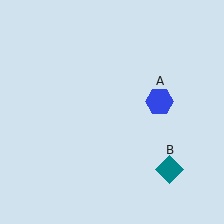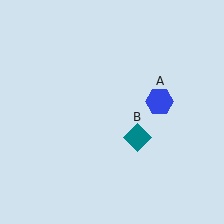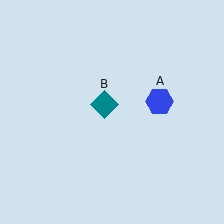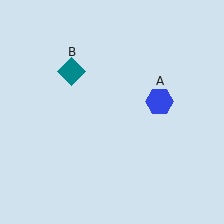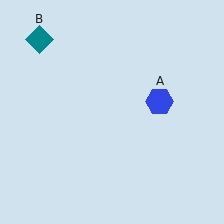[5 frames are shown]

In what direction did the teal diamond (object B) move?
The teal diamond (object B) moved up and to the left.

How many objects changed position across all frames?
1 object changed position: teal diamond (object B).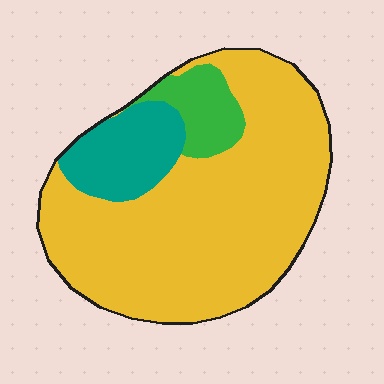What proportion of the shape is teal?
Teal covers around 15% of the shape.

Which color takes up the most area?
Yellow, at roughly 75%.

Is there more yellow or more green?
Yellow.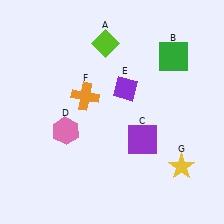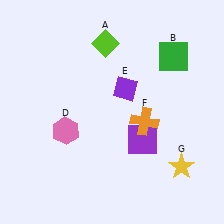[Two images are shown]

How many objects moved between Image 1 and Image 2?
1 object moved between the two images.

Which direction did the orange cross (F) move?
The orange cross (F) moved right.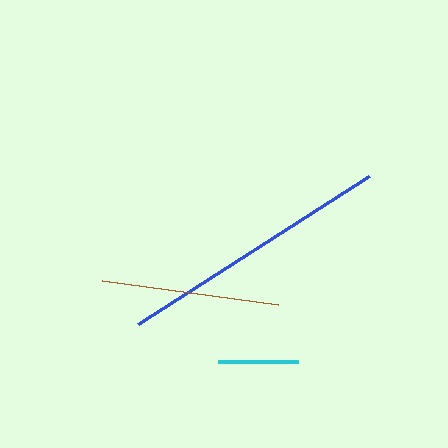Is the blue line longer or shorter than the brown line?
The blue line is longer than the brown line.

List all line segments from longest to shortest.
From longest to shortest: blue, brown, cyan.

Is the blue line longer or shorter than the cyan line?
The blue line is longer than the cyan line.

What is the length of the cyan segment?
The cyan segment is approximately 80 pixels long.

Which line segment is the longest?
The blue line is the longest at approximately 274 pixels.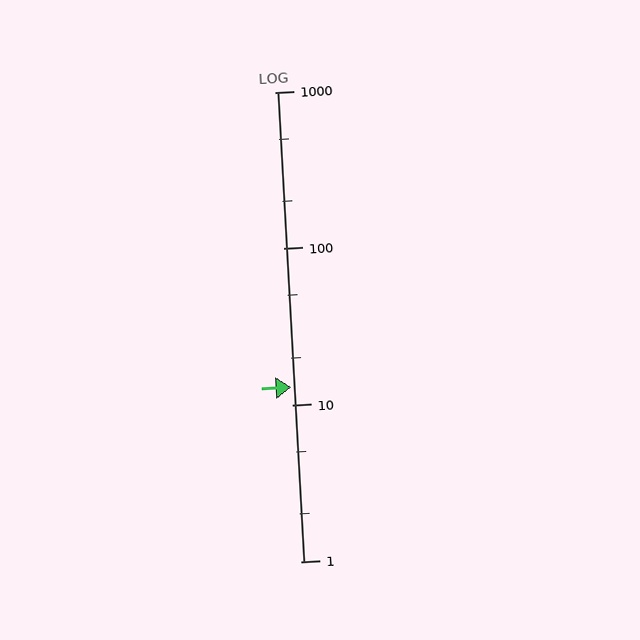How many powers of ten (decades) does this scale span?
The scale spans 3 decades, from 1 to 1000.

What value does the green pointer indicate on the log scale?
The pointer indicates approximately 13.